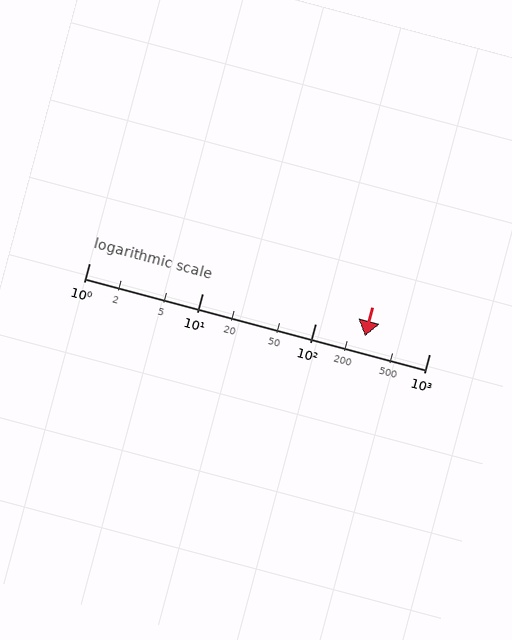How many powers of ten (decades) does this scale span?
The scale spans 3 decades, from 1 to 1000.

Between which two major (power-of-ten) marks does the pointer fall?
The pointer is between 100 and 1000.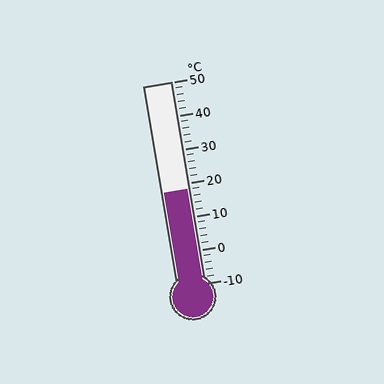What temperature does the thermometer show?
The thermometer shows approximately 18°C.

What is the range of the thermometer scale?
The thermometer scale ranges from -10°C to 50°C.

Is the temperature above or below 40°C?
The temperature is below 40°C.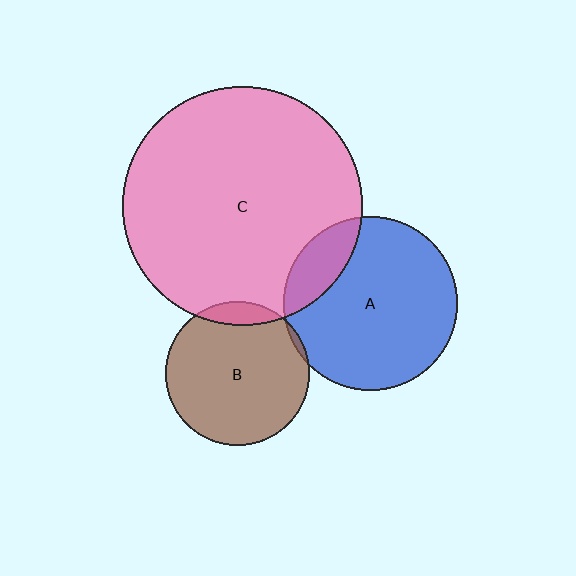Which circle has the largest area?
Circle C (pink).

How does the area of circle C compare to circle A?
Approximately 1.9 times.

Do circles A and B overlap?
Yes.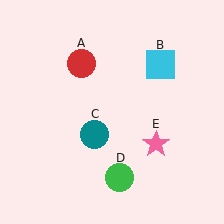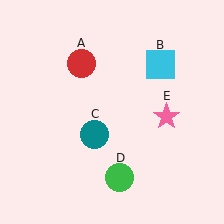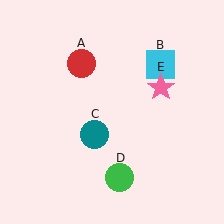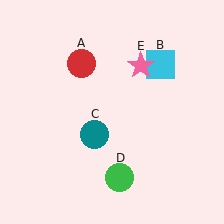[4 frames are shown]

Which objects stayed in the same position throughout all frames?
Red circle (object A) and cyan square (object B) and teal circle (object C) and green circle (object D) remained stationary.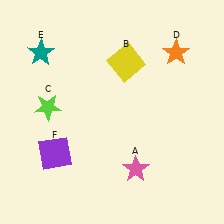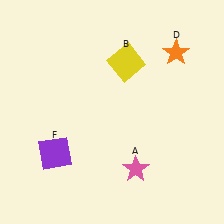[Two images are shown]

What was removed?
The lime star (C), the teal star (E) were removed in Image 2.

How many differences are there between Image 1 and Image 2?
There are 2 differences between the two images.